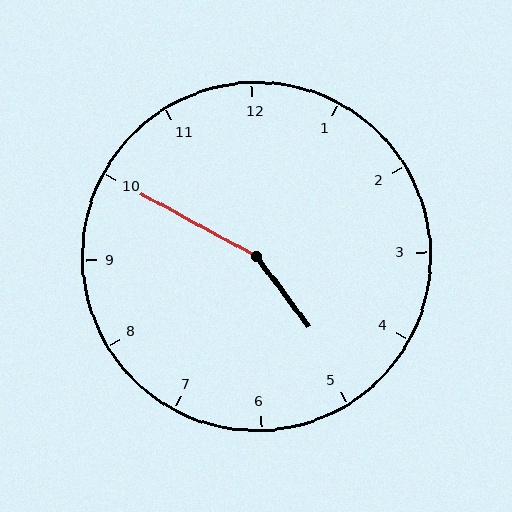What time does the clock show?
4:50.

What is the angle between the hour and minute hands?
Approximately 155 degrees.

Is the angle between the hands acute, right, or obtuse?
It is obtuse.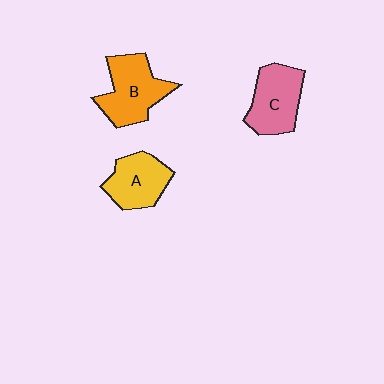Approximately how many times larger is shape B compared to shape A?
Approximately 1.2 times.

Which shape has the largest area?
Shape B (orange).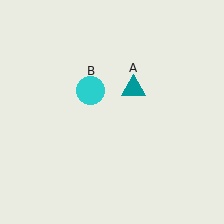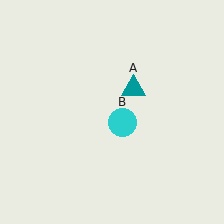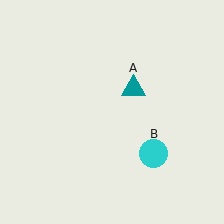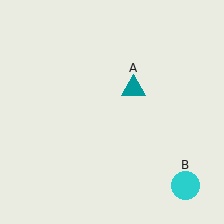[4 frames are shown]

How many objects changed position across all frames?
1 object changed position: cyan circle (object B).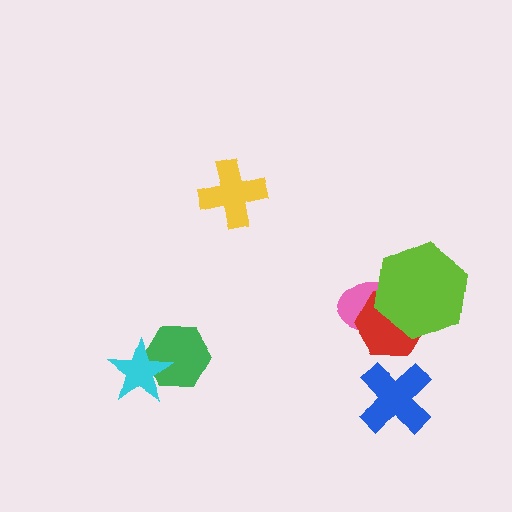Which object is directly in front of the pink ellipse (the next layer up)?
The red hexagon is directly in front of the pink ellipse.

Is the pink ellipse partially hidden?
Yes, it is partially covered by another shape.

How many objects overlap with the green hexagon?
1 object overlaps with the green hexagon.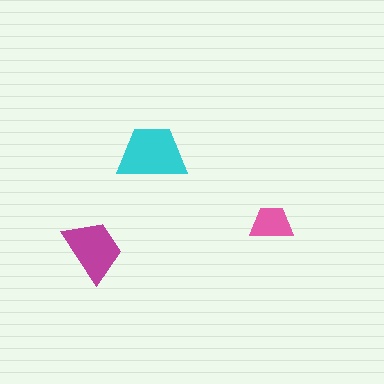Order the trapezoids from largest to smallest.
the cyan one, the magenta one, the pink one.